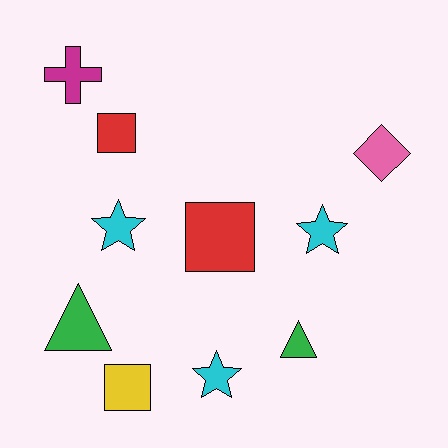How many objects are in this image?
There are 10 objects.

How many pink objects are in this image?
There is 1 pink object.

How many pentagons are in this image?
There are no pentagons.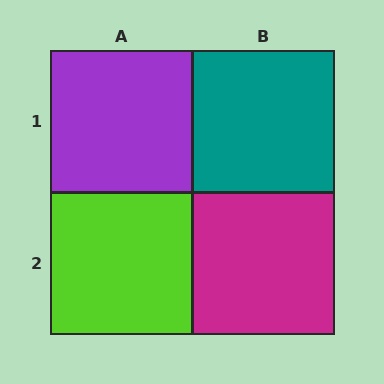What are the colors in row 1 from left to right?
Purple, teal.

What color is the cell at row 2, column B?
Magenta.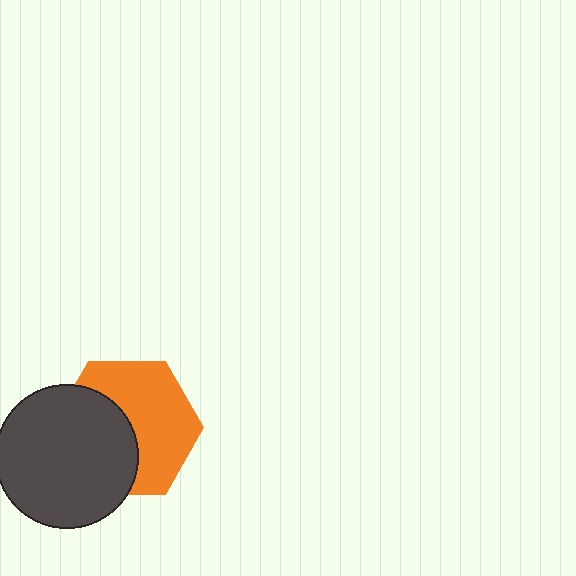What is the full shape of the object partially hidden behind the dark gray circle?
The partially hidden object is an orange hexagon.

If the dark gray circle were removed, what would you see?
You would see the complete orange hexagon.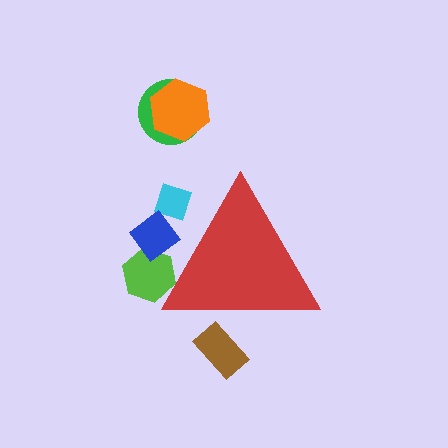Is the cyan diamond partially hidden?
Yes, the cyan diamond is partially hidden behind the red triangle.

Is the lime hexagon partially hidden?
Yes, the lime hexagon is partially hidden behind the red triangle.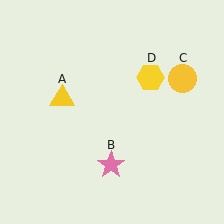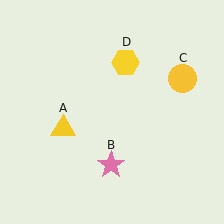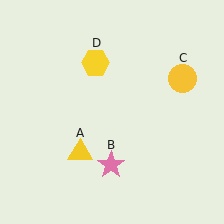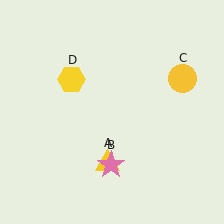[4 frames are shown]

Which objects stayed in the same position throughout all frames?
Pink star (object B) and yellow circle (object C) remained stationary.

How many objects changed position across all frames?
2 objects changed position: yellow triangle (object A), yellow hexagon (object D).